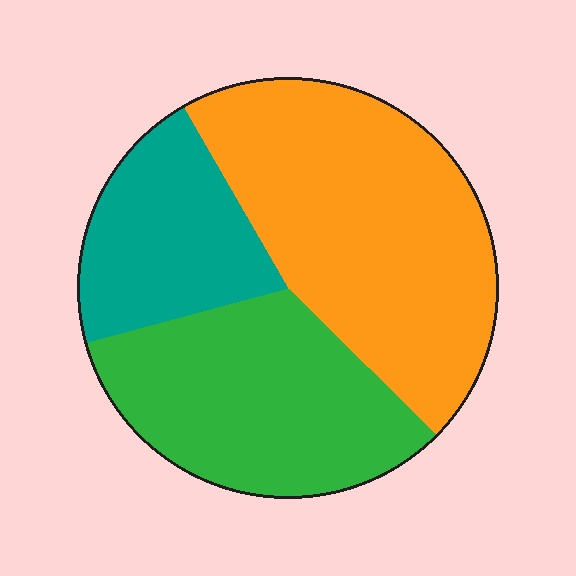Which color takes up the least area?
Teal, at roughly 20%.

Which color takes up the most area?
Orange, at roughly 45%.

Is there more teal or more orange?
Orange.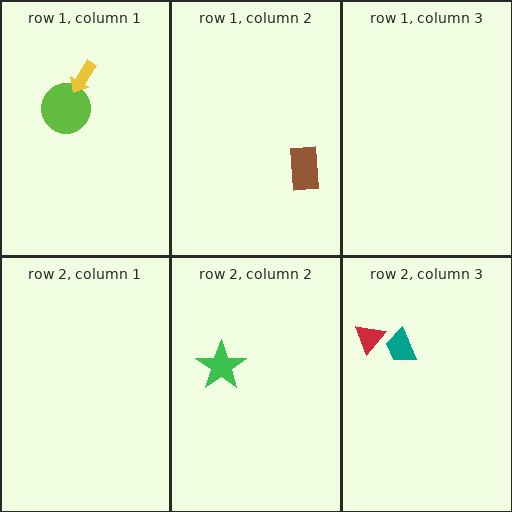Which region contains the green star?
The row 2, column 2 region.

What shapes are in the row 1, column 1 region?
The lime circle, the yellow arrow.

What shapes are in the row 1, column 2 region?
The brown rectangle.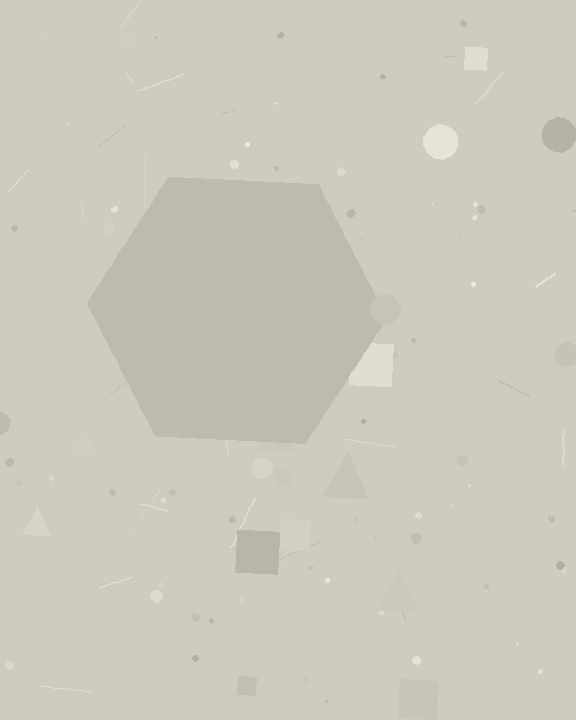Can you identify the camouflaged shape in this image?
The camouflaged shape is a hexagon.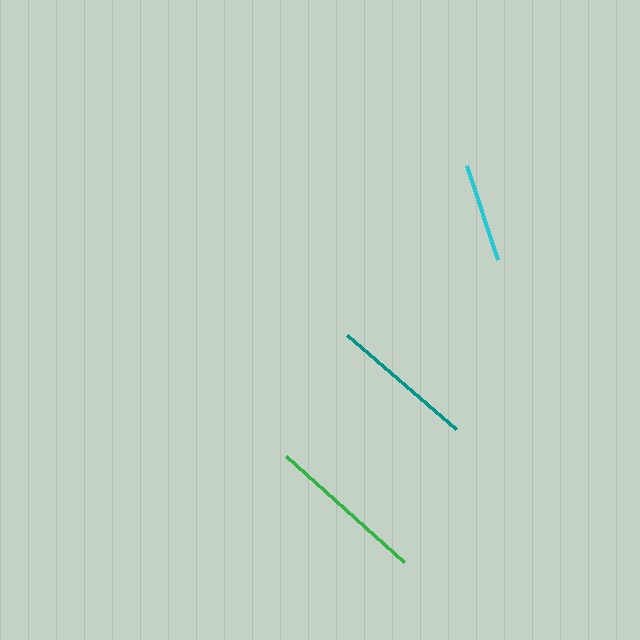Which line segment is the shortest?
The cyan line is the shortest at approximately 98 pixels.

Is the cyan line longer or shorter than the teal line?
The teal line is longer than the cyan line.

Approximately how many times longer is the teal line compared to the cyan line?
The teal line is approximately 1.5 times the length of the cyan line.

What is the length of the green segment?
The green segment is approximately 158 pixels long.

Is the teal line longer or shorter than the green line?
The green line is longer than the teal line.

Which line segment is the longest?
The green line is the longest at approximately 158 pixels.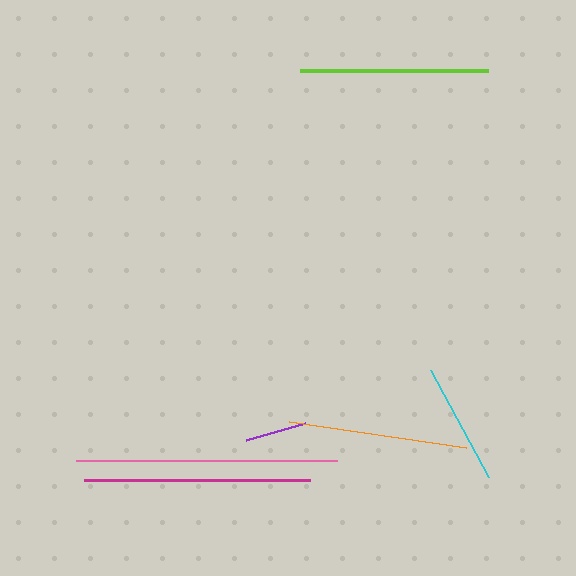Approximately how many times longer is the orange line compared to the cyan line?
The orange line is approximately 1.5 times the length of the cyan line.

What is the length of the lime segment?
The lime segment is approximately 188 pixels long.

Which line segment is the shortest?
The purple line is the shortest at approximately 61 pixels.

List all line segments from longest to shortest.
From longest to shortest: pink, magenta, lime, orange, cyan, purple.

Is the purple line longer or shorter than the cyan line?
The cyan line is longer than the purple line.